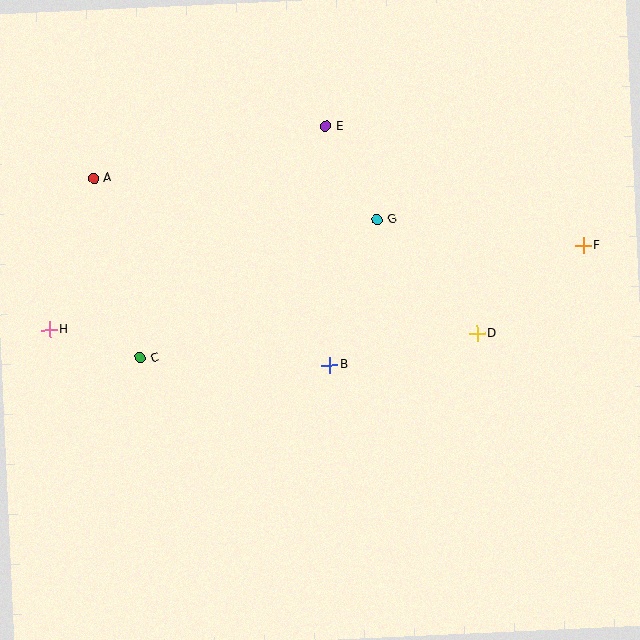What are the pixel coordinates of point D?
Point D is at (477, 334).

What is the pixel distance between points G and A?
The distance between G and A is 287 pixels.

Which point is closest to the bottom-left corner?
Point H is closest to the bottom-left corner.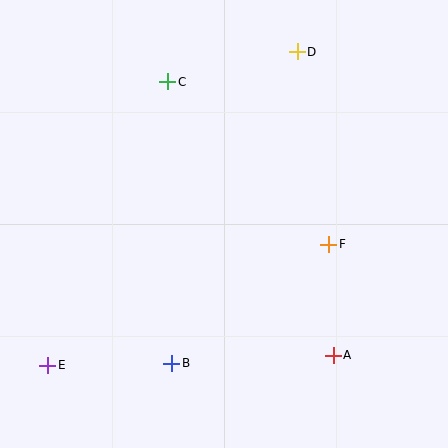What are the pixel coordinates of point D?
Point D is at (297, 52).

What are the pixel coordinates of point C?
Point C is at (168, 82).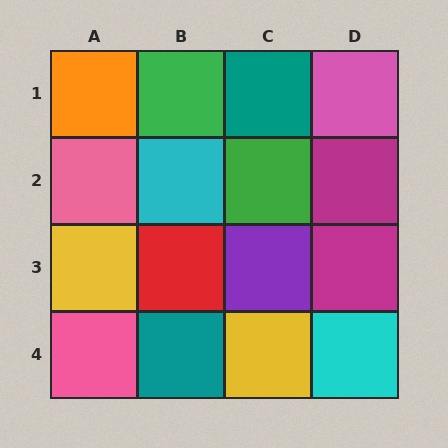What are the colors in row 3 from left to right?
Yellow, red, purple, magenta.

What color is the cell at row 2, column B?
Cyan.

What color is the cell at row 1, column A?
Orange.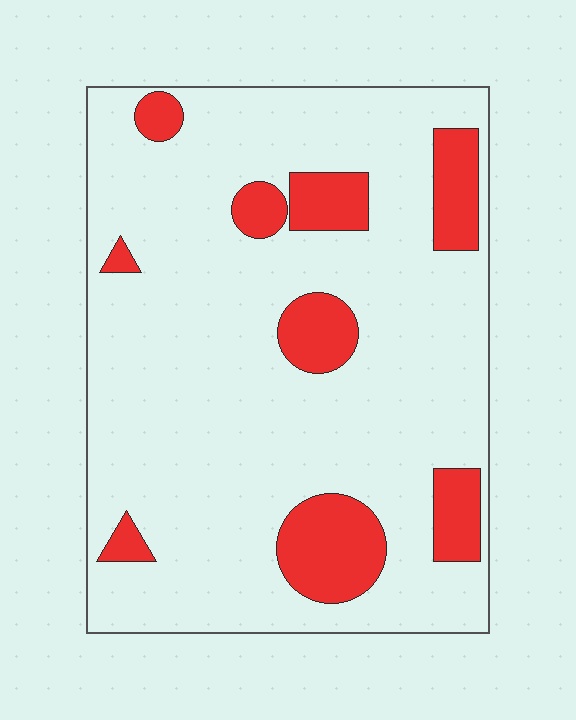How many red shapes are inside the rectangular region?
9.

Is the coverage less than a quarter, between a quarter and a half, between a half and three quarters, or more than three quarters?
Less than a quarter.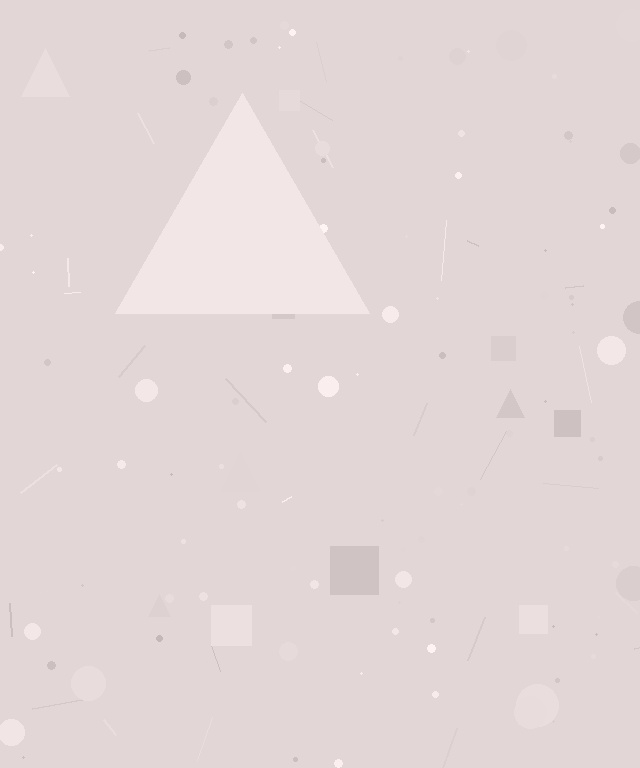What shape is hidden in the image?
A triangle is hidden in the image.